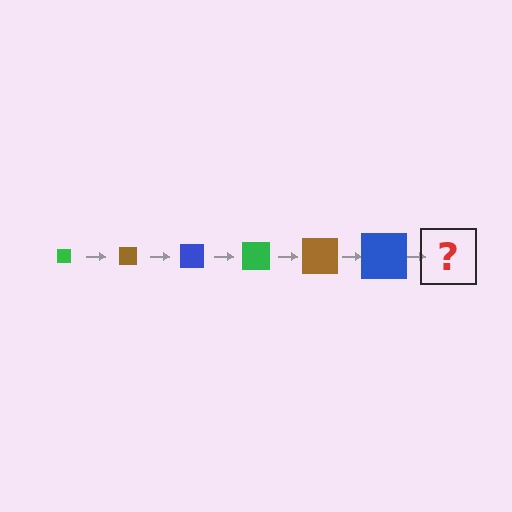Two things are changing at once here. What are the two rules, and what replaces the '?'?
The two rules are that the square grows larger each step and the color cycles through green, brown, and blue. The '?' should be a green square, larger than the previous one.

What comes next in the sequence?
The next element should be a green square, larger than the previous one.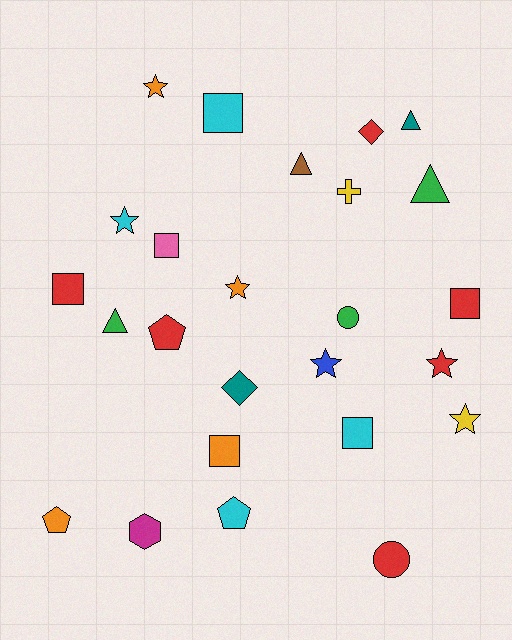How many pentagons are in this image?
There are 3 pentagons.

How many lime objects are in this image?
There are no lime objects.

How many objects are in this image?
There are 25 objects.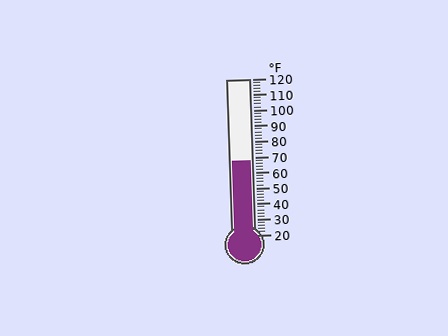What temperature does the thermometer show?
The thermometer shows approximately 68°F.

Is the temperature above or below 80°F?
The temperature is below 80°F.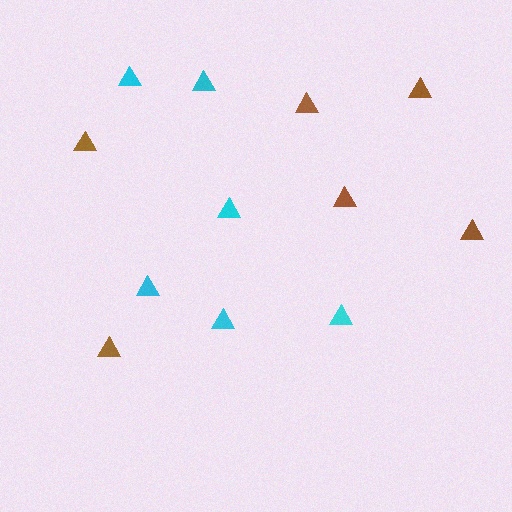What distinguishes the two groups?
There are 2 groups: one group of cyan triangles (6) and one group of brown triangles (6).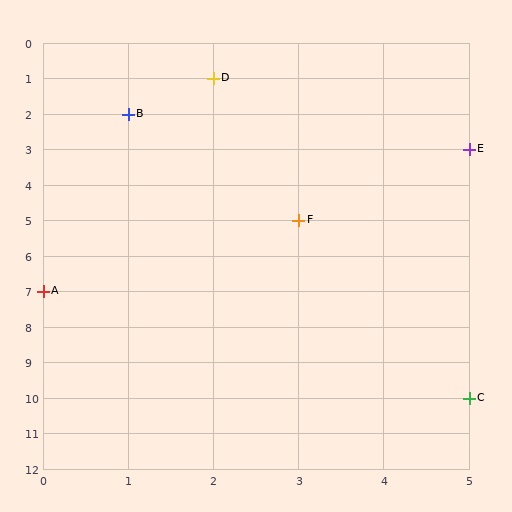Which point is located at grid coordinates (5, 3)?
Point E is at (5, 3).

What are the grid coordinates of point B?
Point B is at grid coordinates (1, 2).